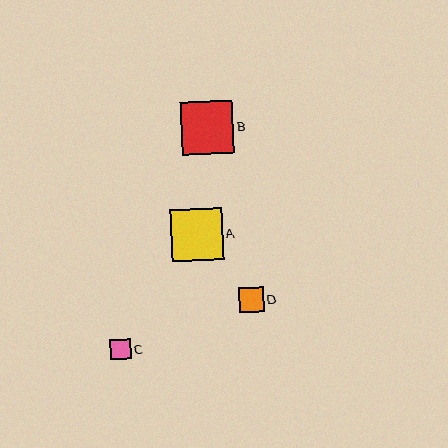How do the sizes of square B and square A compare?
Square B and square A are approximately the same size.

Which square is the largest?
Square B is the largest with a size of approximately 53 pixels.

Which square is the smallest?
Square C is the smallest with a size of approximately 20 pixels.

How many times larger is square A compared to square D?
Square A is approximately 2.1 times the size of square D.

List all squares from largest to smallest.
From largest to smallest: B, A, D, C.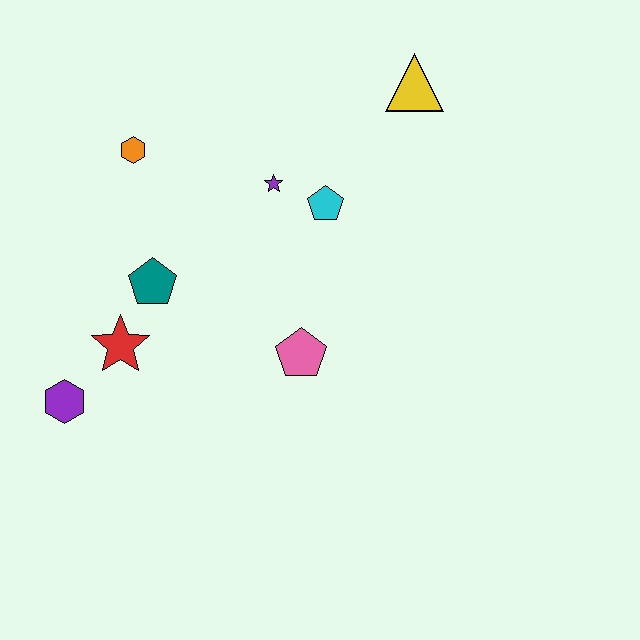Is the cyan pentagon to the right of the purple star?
Yes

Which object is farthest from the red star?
The yellow triangle is farthest from the red star.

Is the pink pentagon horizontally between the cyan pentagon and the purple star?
Yes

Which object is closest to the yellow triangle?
The cyan pentagon is closest to the yellow triangle.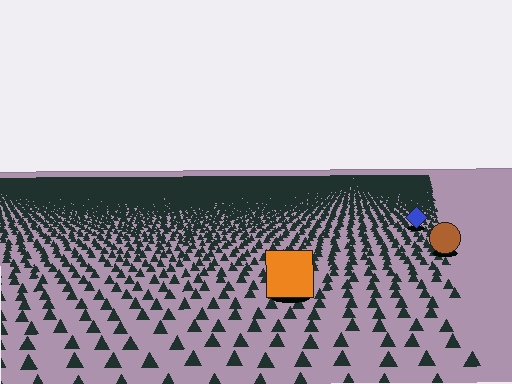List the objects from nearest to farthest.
From nearest to farthest: the orange square, the brown circle, the blue diamond.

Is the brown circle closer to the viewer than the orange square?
No. The orange square is closer — you can tell from the texture gradient: the ground texture is coarser near it.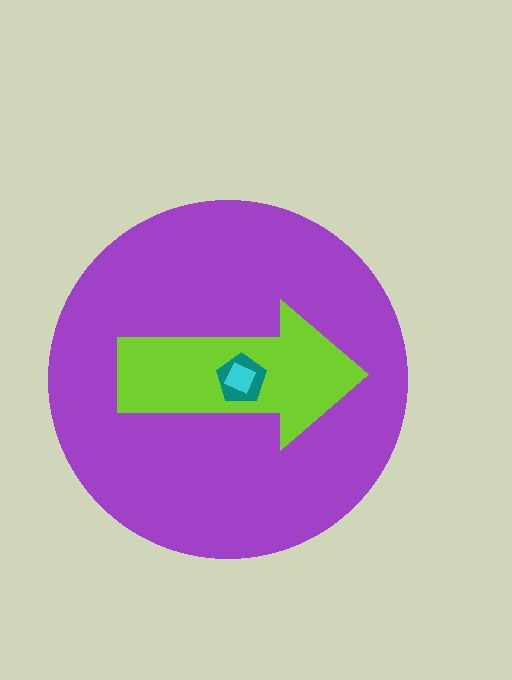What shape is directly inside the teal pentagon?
The cyan square.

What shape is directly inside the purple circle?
The lime arrow.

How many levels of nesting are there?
4.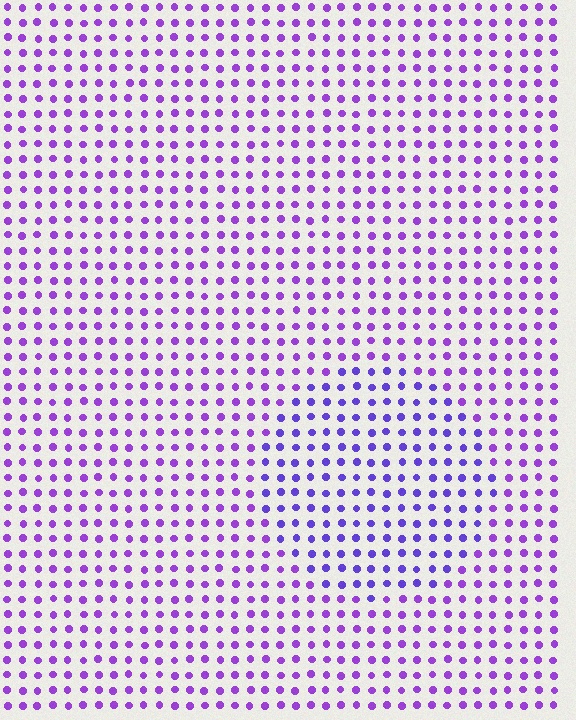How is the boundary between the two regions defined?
The boundary is defined purely by a slight shift in hue (about 23 degrees). Spacing, size, and orientation are identical on both sides.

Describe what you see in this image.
The image is filled with small purple elements in a uniform arrangement. A circle-shaped region is visible where the elements are tinted to a slightly different hue, forming a subtle color boundary.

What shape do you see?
I see a circle.